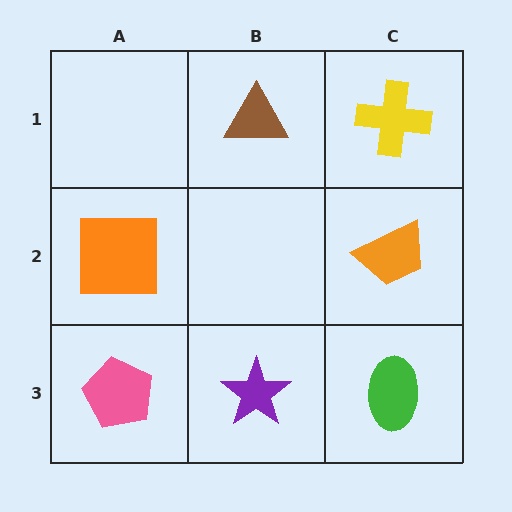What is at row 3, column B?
A purple star.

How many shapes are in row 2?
2 shapes.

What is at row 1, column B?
A brown triangle.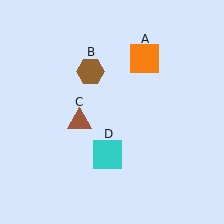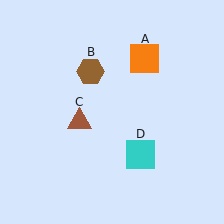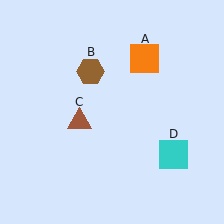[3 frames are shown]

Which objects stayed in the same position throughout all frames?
Orange square (object A) and brown hexagon (object B) and brown triangle (object C) remained stationary.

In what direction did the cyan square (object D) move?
The cyan square (object D) moved right.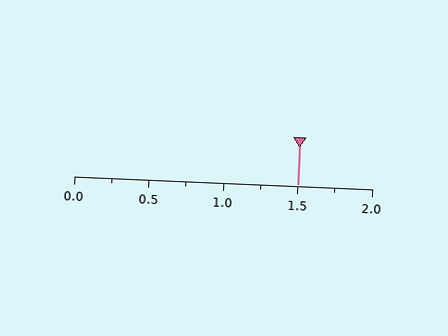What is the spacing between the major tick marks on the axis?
The major ticks are spaced 0.5 apart.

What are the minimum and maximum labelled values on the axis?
The axis runs from 0.0 to 2.0.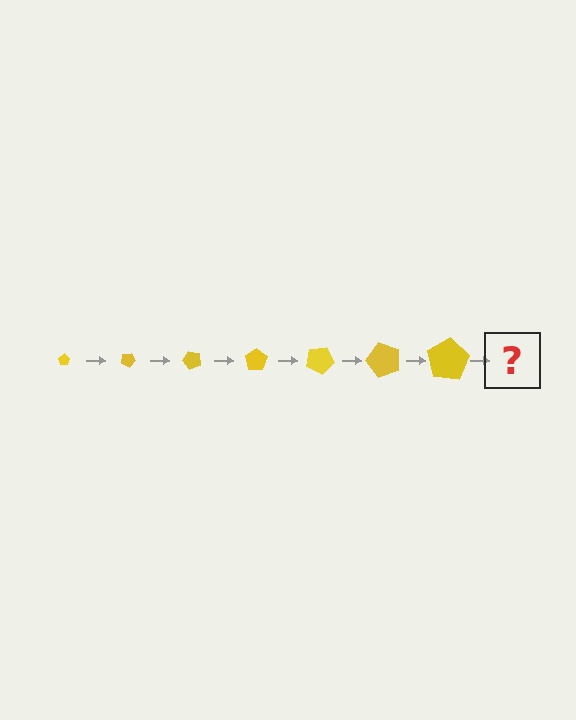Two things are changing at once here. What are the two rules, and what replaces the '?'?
The two rules are that the pentagon grows larger each step and it rotates 25 degrees each step. The '?' should be a pentagon, larger than the previous one and rotated 175 degrees from the start.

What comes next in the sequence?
The next element should be a pentagon, larger than the previous one and rotated 175 degrees from the start.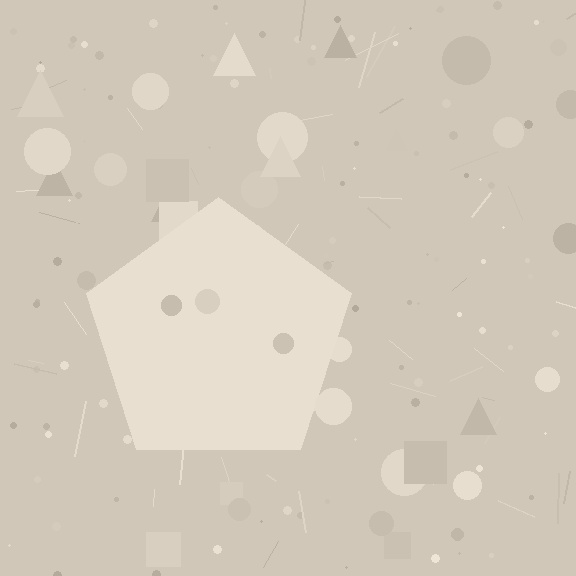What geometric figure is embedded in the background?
A pentagon is embedded in the background.